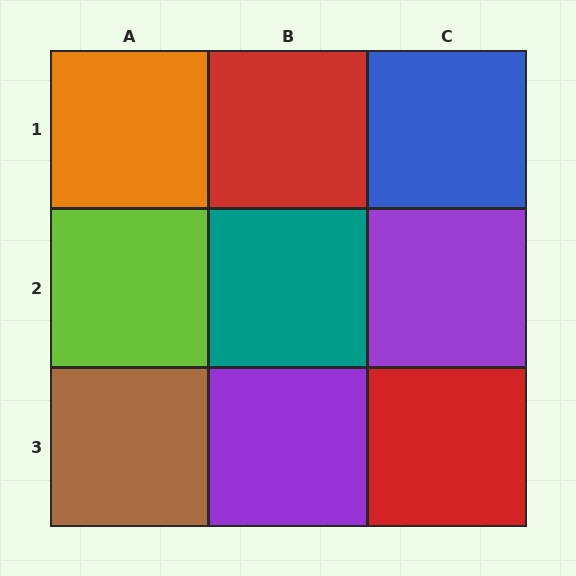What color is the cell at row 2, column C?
Purple.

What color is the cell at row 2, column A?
Lime.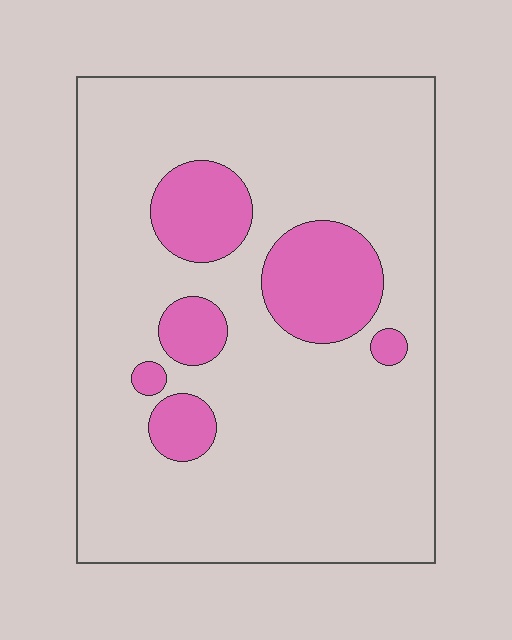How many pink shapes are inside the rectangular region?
6.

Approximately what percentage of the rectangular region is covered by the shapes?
Approximately 15%.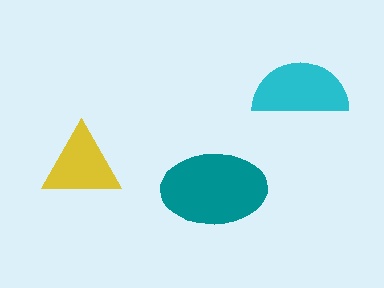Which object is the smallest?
The yellow triangle.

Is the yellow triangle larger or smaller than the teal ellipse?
Smaller.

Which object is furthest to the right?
The cyan semicircle is rightmost.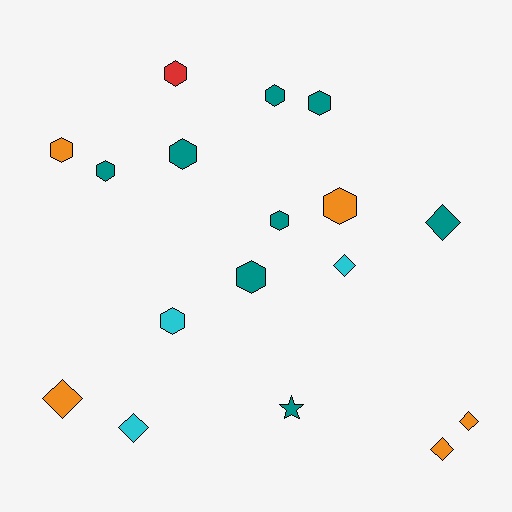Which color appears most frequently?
Teal, with 8 objects.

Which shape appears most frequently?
Hexagon, with 10 objects.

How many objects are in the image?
There are 17 objects.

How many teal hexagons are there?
There are 6 teal hexagons.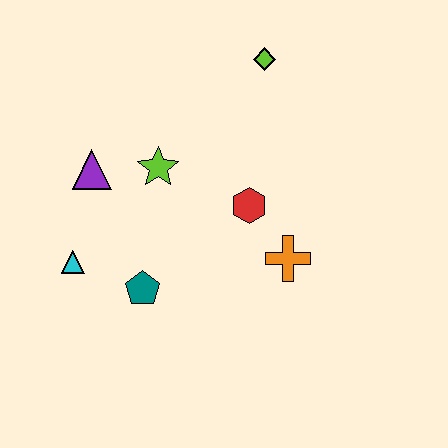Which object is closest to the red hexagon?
The orange cross is closest to the red hexagon.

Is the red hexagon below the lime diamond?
Yes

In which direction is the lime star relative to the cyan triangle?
The lime star is above the cyan triangle.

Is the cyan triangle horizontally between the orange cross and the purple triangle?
No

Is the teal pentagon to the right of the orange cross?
No